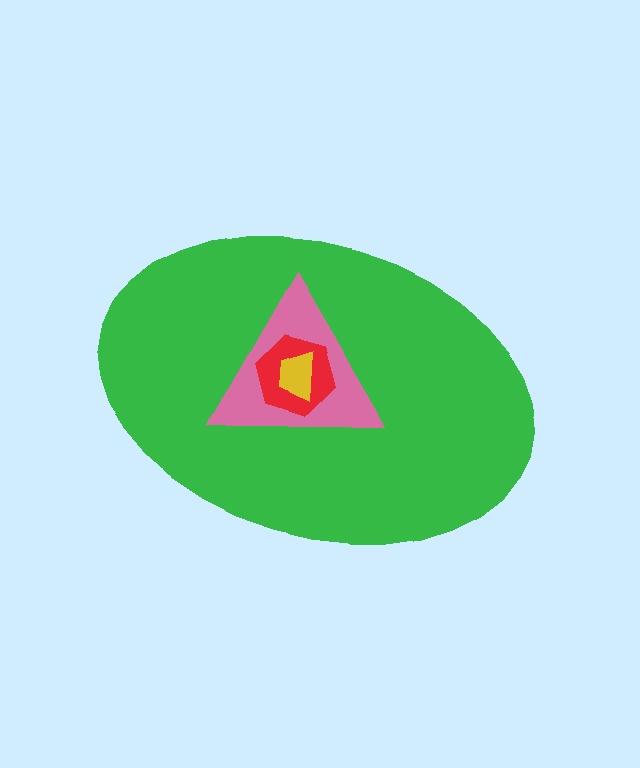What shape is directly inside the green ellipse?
The pink triangle.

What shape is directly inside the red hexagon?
The yellow trapezoid.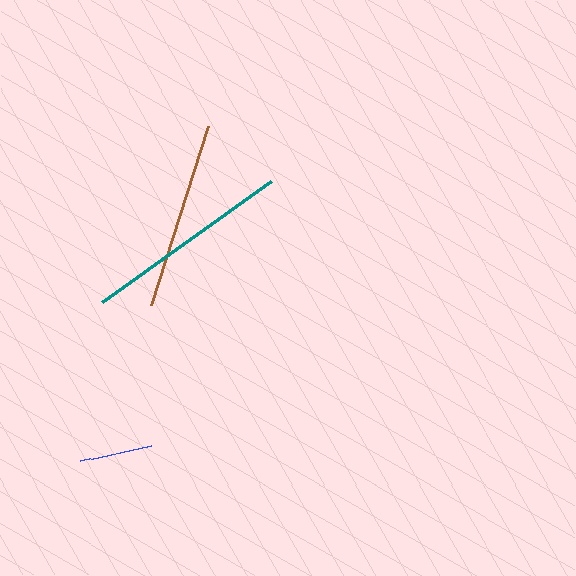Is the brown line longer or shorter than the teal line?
The teal line is longer than the brown line.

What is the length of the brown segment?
The brown segment is approximately 188 pixels long.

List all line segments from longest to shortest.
From longest to shortest: teal, brown, blue.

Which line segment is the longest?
The teal line is the longest at approximately 208 pixels.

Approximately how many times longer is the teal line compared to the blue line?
The teal line is approximately 2.8 times the length of the blue line.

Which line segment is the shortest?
The blue line is the shortest at approximately 73 pixels.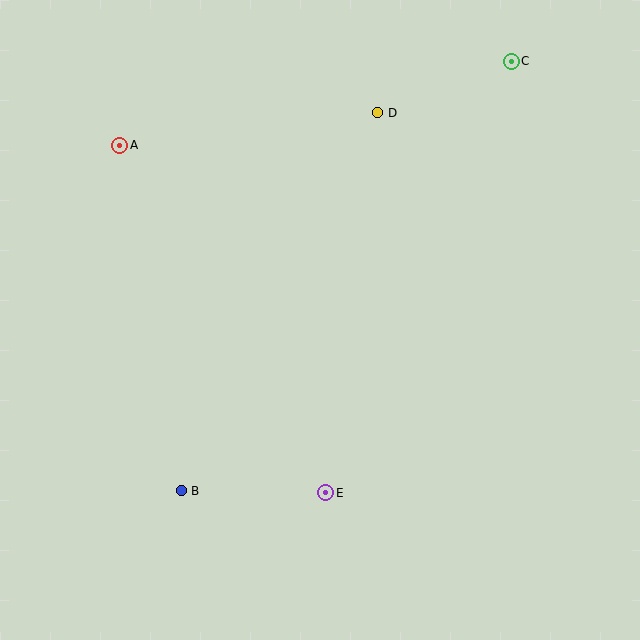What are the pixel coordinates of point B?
Point B is at (181, 491).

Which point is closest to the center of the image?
Point E at (326, 493) is closest to the center.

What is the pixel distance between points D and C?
The distance between D and C is 143 pixels.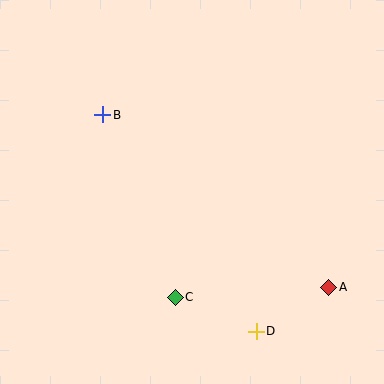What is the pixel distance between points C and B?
The distance between C and B is 196 pixels.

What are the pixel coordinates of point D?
Point D is at (256, 331).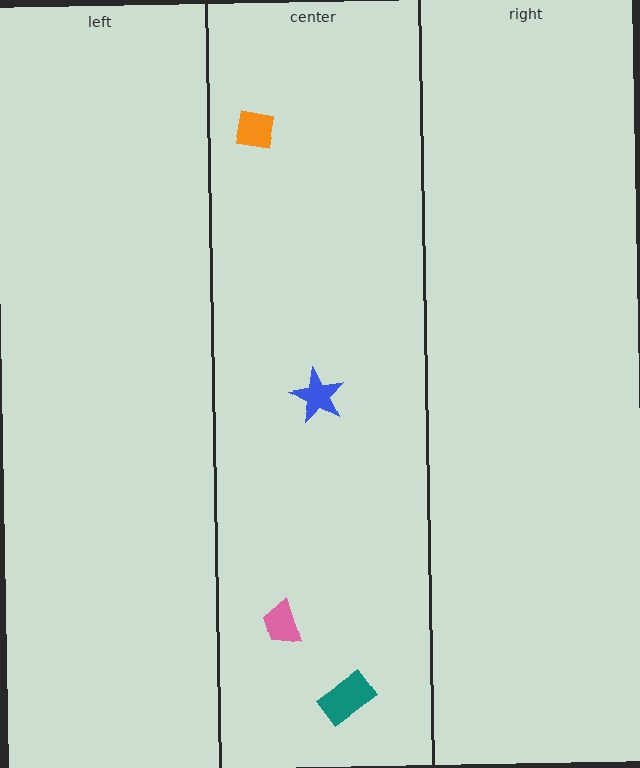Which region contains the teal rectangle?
The center region.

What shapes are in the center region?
The pink trapezoid, the teal rectangle, the blue star, the orange square.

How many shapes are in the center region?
4.